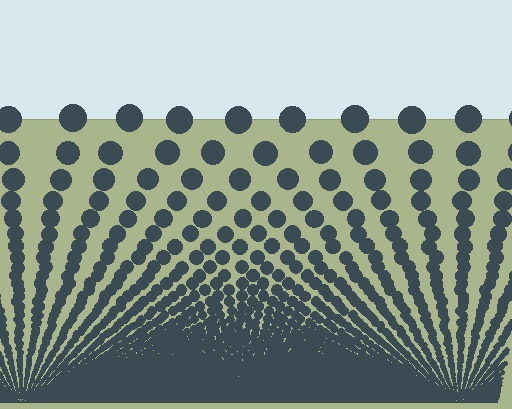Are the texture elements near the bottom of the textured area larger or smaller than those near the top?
Smaller. The gradient is inverted — elements near the bottom are smaller and denser.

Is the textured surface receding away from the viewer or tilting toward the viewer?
The surface appears to tilt toward the viewer. Texture elements get larger and sparser toward the top.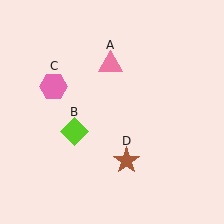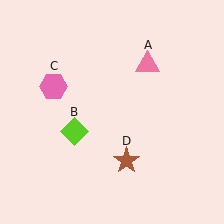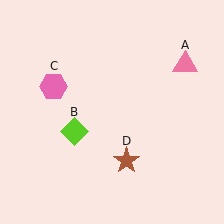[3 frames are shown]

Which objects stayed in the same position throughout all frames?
Lime diamond (object B) and pink hexagon (object C) and brown star (object D) remained stationary.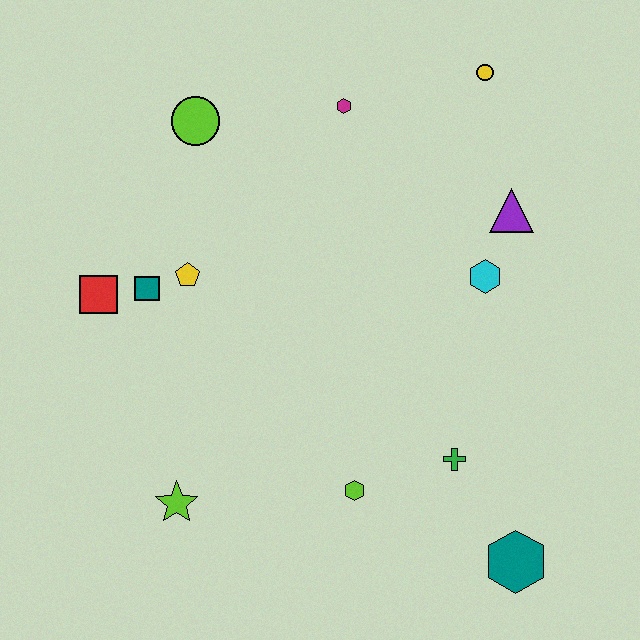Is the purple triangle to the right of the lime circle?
Yes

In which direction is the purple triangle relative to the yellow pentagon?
The purple triangle is to the right of the yellow pentagon.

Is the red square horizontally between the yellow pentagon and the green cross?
No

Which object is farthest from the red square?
The teal hexagon is farthest from the red square.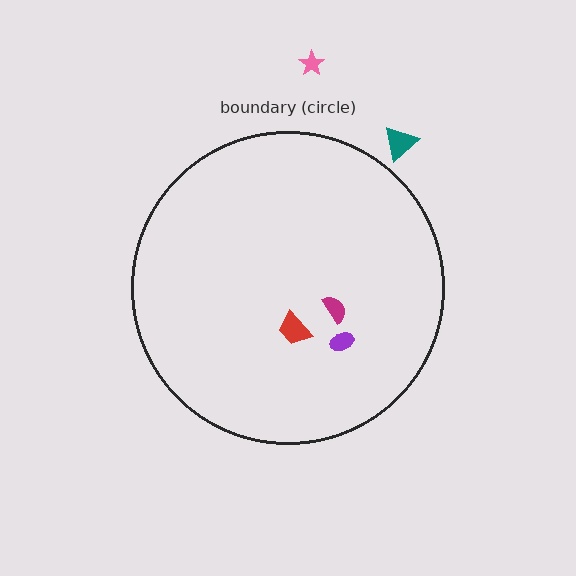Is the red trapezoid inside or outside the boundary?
Inside.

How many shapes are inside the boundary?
3 inside, 2 outside.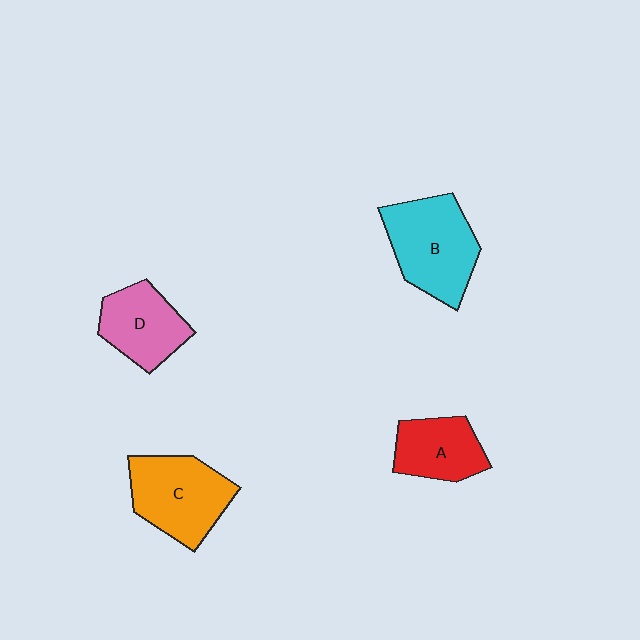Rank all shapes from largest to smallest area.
From largest to smallest: B (cyan), C (orange), D (pink), A (red).